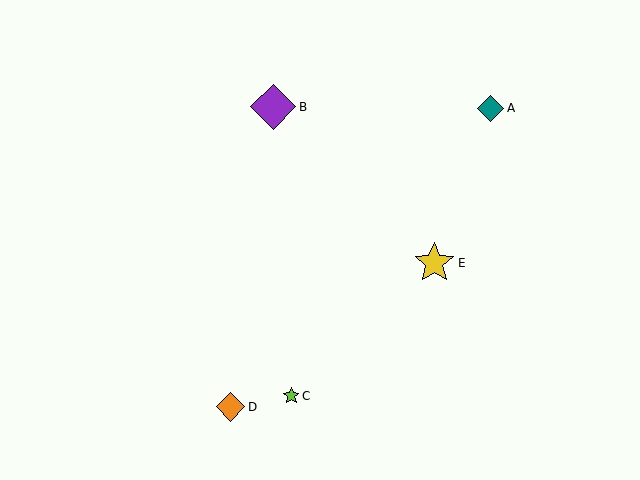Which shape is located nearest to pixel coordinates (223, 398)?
The orange diamond (labeled D) at (230, 407) is nearest to that location.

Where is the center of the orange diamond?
The center of the orange diamond is at (230, 407).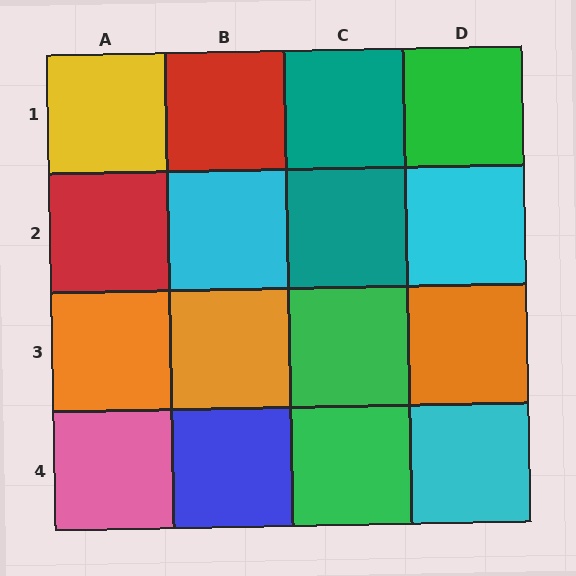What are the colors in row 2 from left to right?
Red, cyan, teal, cyan.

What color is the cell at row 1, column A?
Yellow.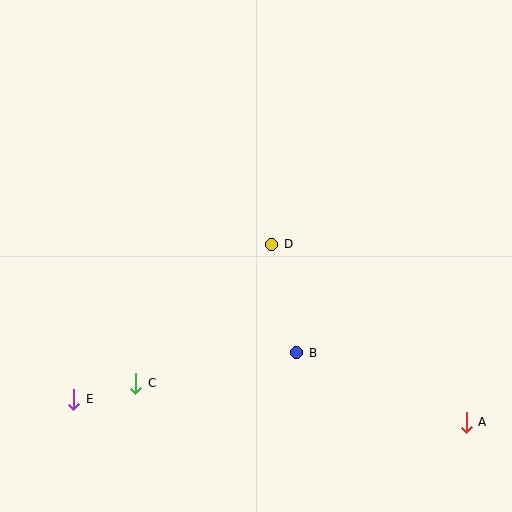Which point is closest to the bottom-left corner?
Point E is closest to the bottom-left corner.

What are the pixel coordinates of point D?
Point D is at (272, 244).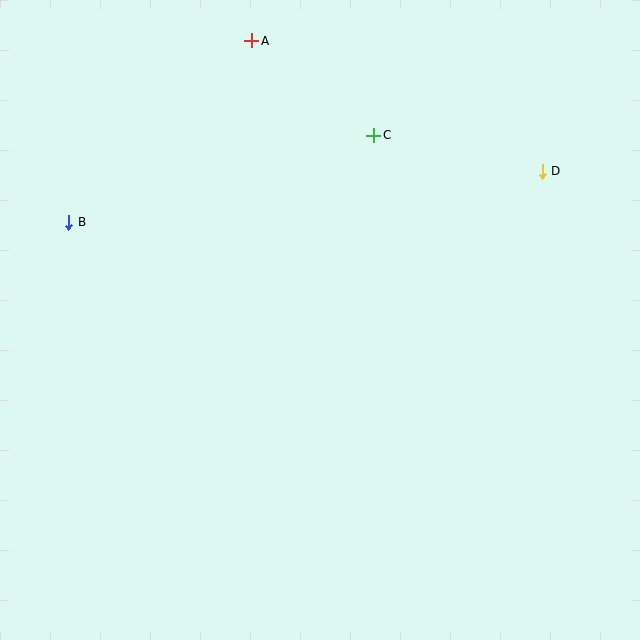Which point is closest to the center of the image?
Point C at (374, 135) is closest to the center.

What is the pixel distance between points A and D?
The distance between A and D is 318 pixels.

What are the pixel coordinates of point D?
Point D is at (542, 171).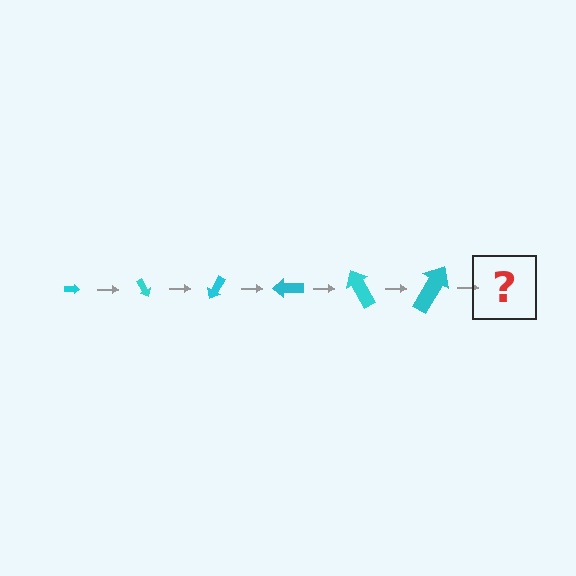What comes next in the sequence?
The next element should be an arrow, larger than the previous one and rotated 360 degrees from the start.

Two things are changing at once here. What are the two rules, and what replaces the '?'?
The two rules are that the arrow grows larger each step and it rotates 60 degrees each step. The '?' should be an arrow, larger than the previous one and rotated 360 degrees from the start.